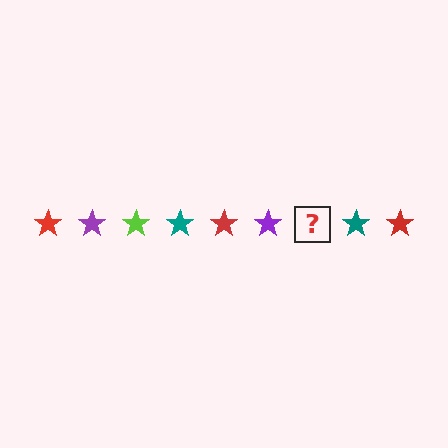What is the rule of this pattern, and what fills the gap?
The rule is that the pattern cycles through red, purple, lime, teal stars. The gap should be filled with a lime star.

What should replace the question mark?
The question mark should be replaced with a lime star.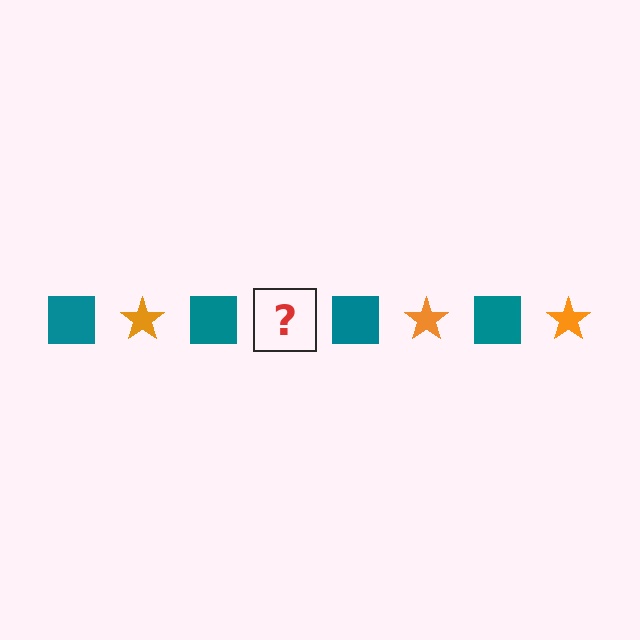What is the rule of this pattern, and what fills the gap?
The rule is that the pattern alternates between teal square and orange star. The gap should be filled with an orange star.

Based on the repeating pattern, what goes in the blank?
The blank should be an orange star.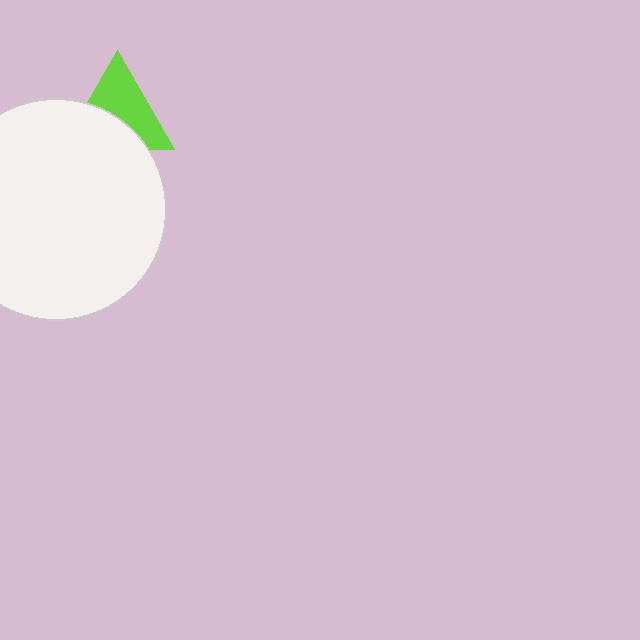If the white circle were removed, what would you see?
You would see the complete lime triangle.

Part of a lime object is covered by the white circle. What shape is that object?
It is a triangle.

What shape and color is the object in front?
The object in front is a white circle.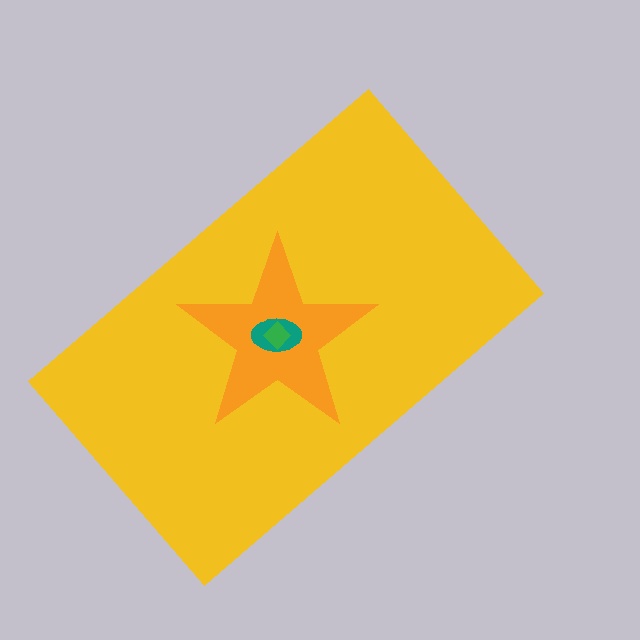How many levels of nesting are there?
4.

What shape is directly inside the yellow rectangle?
The orange star.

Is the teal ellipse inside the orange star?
Yes.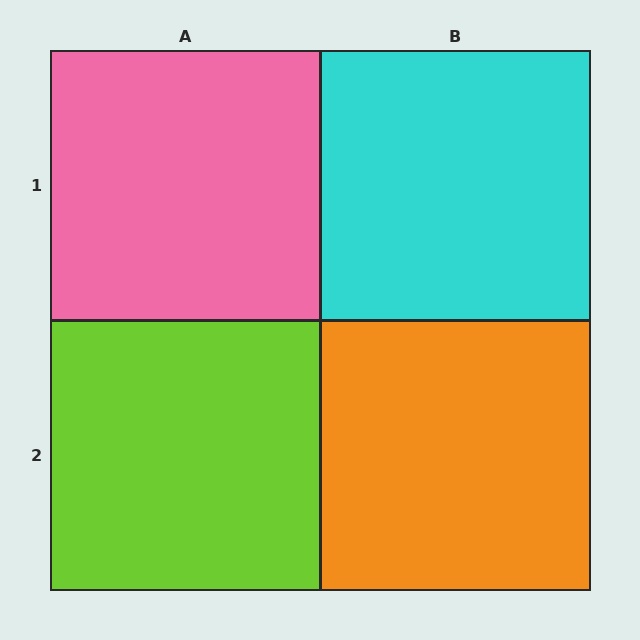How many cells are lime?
1 cell is lime.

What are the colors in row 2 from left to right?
Lime, orange.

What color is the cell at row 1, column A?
Pink.